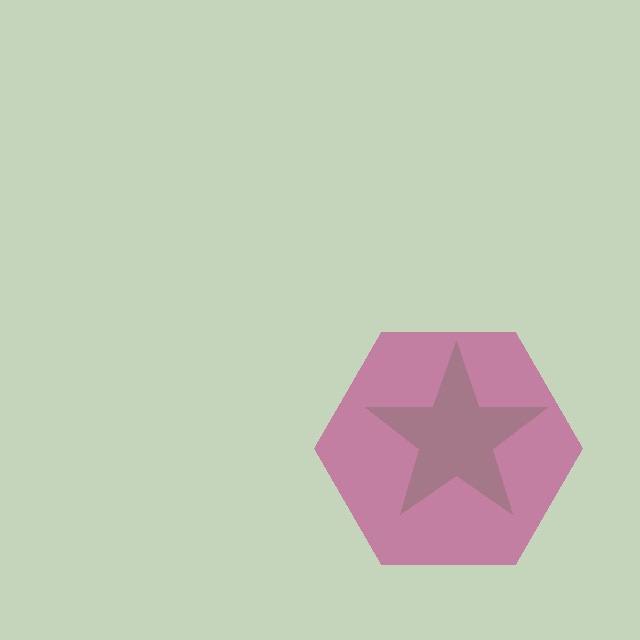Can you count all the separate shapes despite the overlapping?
Yes, there are 2 separate shapes.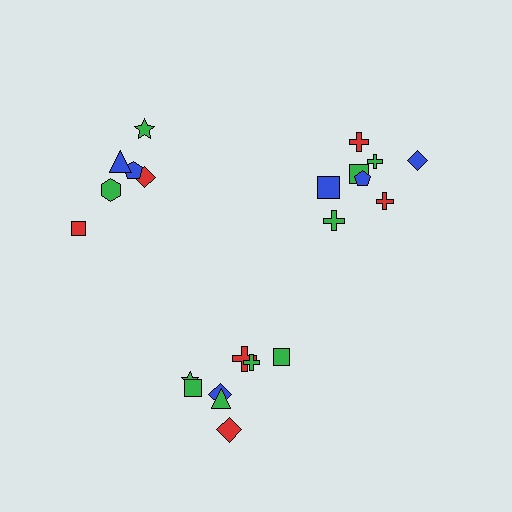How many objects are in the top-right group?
There are 8 objects.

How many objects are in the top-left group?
There are 6 objects.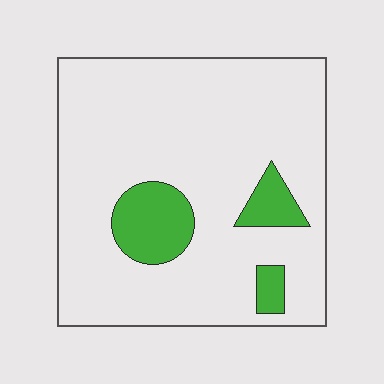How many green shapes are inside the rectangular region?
3.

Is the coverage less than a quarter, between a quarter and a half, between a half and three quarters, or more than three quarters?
Less than a quarter.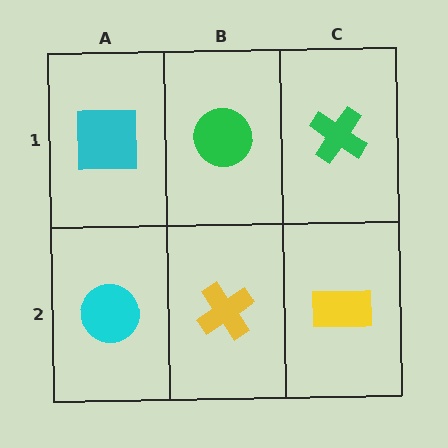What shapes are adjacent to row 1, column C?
A yellow rectangle (row 2, column C), a green circle (row 1, column B).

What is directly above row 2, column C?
A green cross.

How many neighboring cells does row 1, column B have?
3.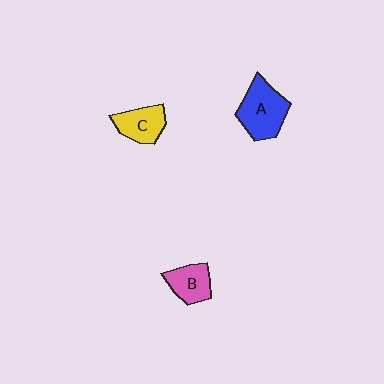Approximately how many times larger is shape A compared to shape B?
Approximately 1.6 times.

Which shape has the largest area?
Shape A (blue).